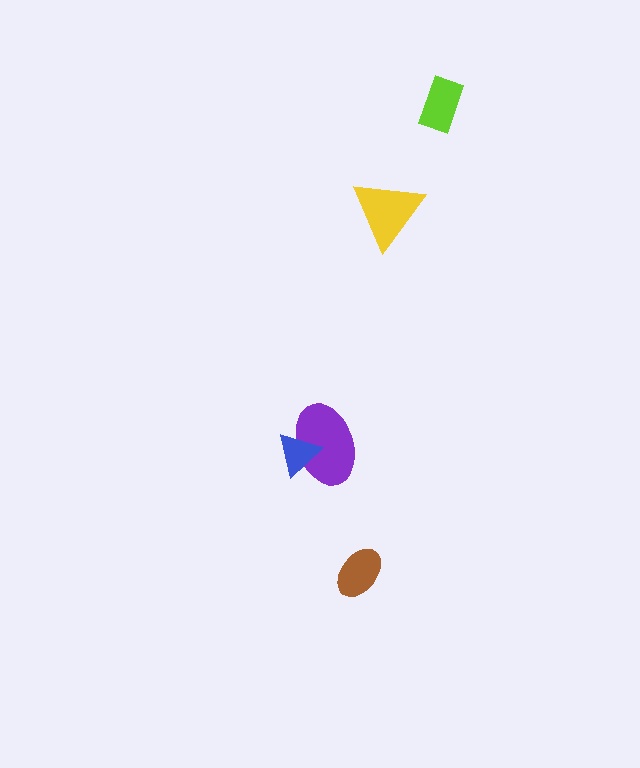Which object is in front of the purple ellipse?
The blue triangle is in front of the purple ellipse.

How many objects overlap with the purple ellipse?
1 object overlaps with the purple ellipse.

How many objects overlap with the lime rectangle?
0 objects overlap with the lime rectangle.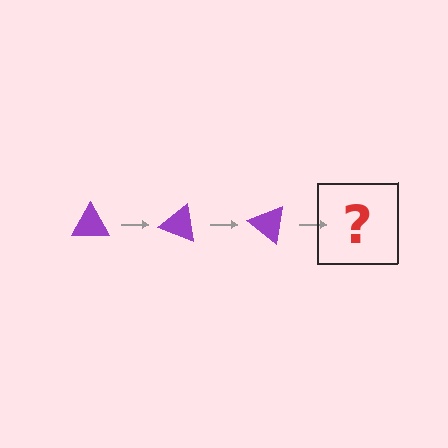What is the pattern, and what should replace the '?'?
The pattern is that the triangle rotates 20 degrees each step. The '?' should be a purple triangle rotated 60 degrees.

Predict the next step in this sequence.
The next step is a purple triangle rotated 60 degrees.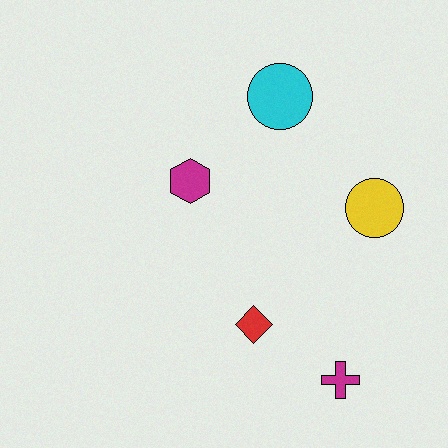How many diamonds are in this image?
There is 1 diamond.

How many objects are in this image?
There are 5 objects.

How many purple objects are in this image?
There are no purple objects.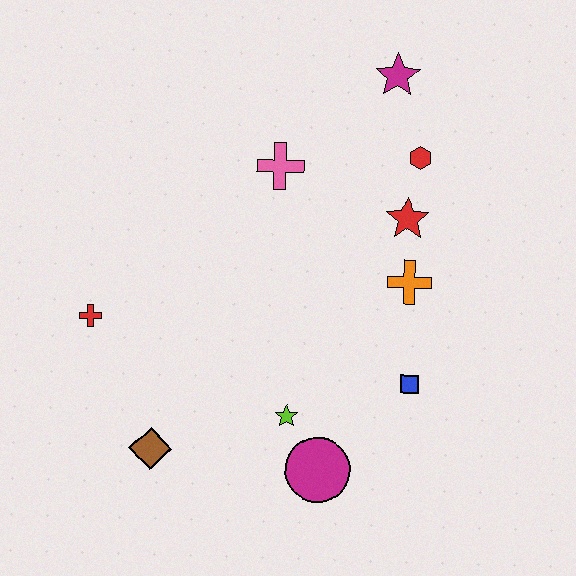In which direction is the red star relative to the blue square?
The red star is above the blue square.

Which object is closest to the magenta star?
The red hexagon is closest to the magenta star.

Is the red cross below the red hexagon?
Yes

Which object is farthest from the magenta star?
The brown diamond is farthest from the magenta star.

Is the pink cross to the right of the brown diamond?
Yes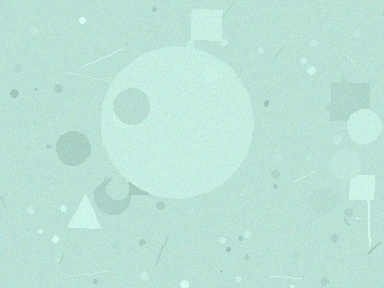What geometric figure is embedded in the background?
A circle is embedded in the background.